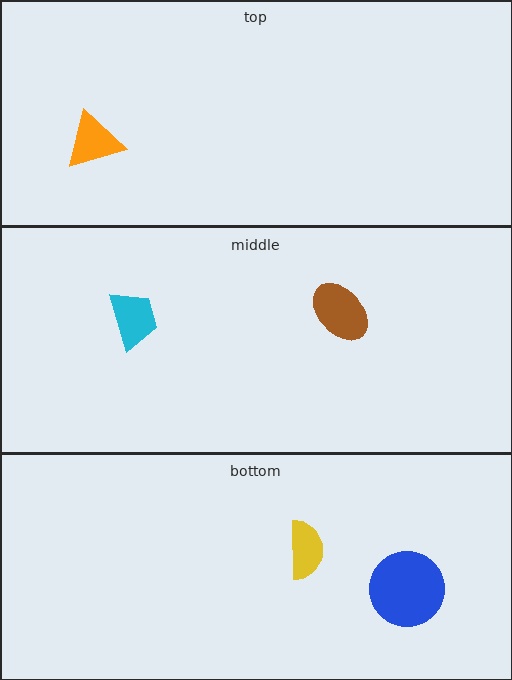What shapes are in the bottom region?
The blue circle, the yellow semicircle.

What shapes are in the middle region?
The cyan trapezoid, the brown ellipse.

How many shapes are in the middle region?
2.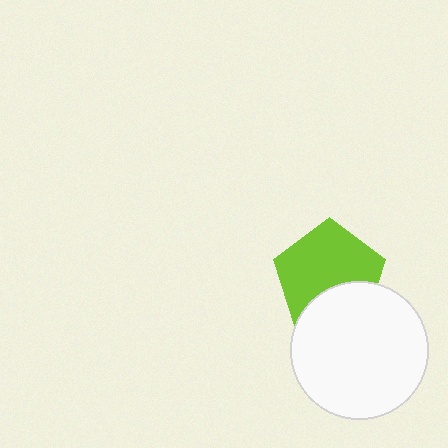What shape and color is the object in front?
The object in front is a white circle.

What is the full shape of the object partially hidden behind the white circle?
The partially hidden object is a lime pentagon.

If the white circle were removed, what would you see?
You would see the complete lime pentagon.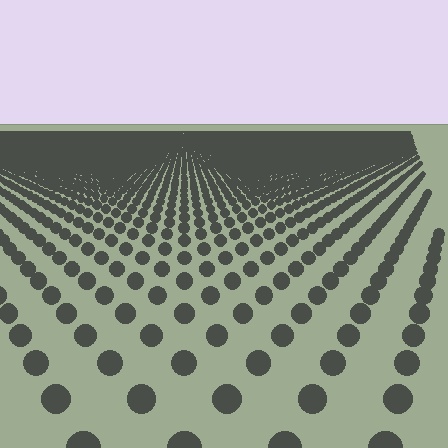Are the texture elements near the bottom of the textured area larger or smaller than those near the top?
Larger. Near the bottom, elements are closer to the viewer and appear at a bigger on-screen size.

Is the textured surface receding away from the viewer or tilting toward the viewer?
The surface is receding away from the viewer. Texture elements get smaller and denser toward the top.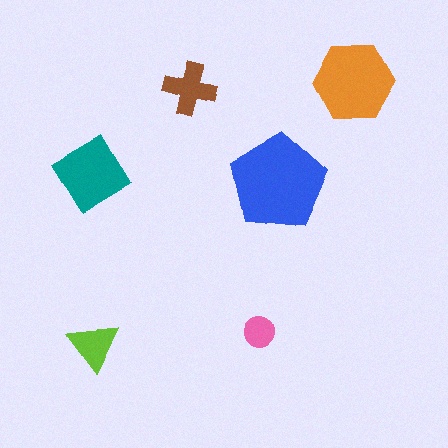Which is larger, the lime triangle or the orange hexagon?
The orange hexagon.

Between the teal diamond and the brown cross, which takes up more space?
The teal diamond.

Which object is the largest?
The blue pentagon.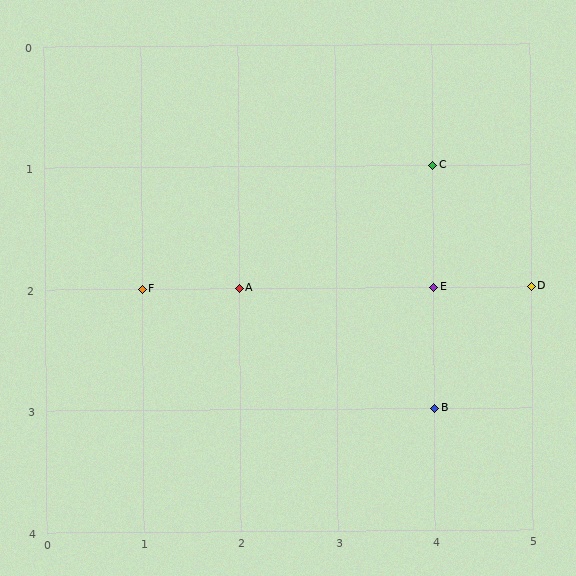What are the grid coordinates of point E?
Point E is at grid coordinates (4, 2).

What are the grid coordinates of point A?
Point A is at grid coordinates (2, 2).